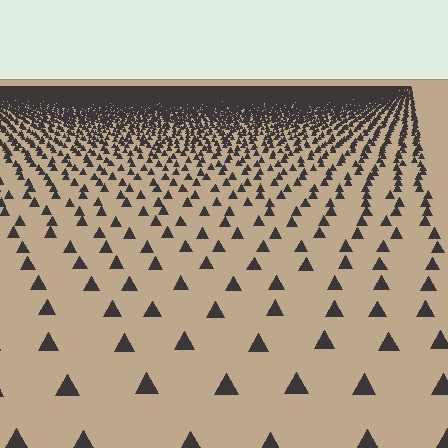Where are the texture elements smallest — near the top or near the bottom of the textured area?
Near the top.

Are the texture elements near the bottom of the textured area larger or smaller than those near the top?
Larger. Near the bottom, elements are closer to the viewer and appear at a bigger on-screen size.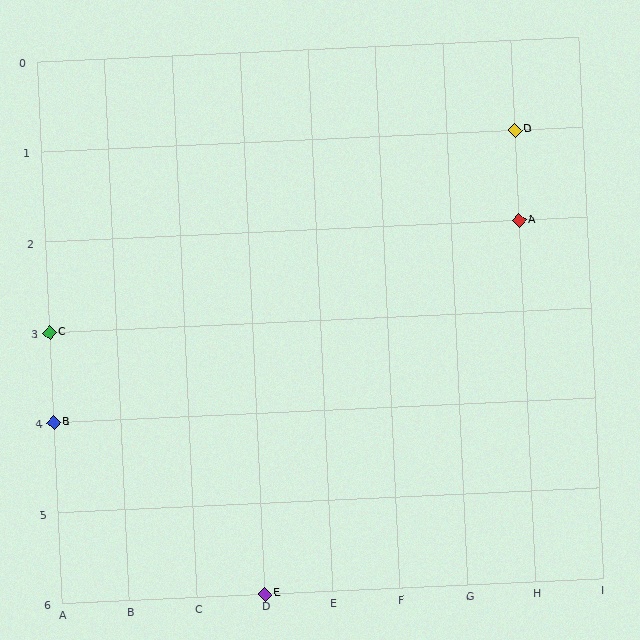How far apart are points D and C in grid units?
Points D and C are 7 columns and 2 rows apart (about 7.3 grid units diagonally).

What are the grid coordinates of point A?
Point A is at grid coordinates (H, 2).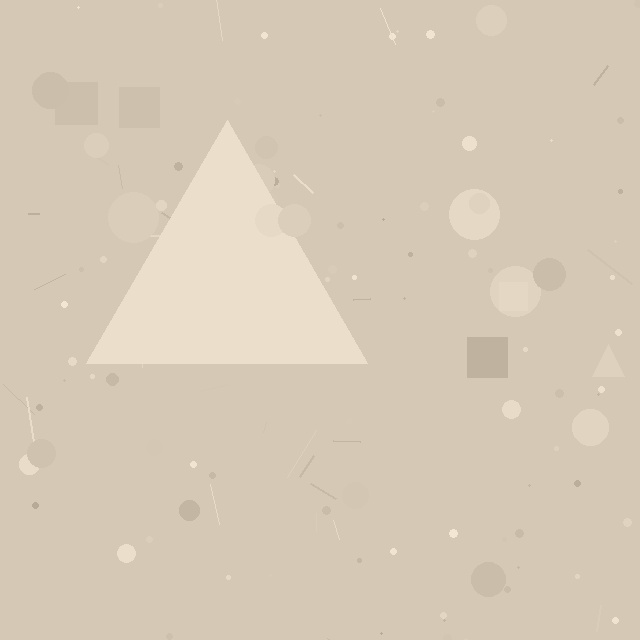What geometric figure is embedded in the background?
A triangle is embedded in the background.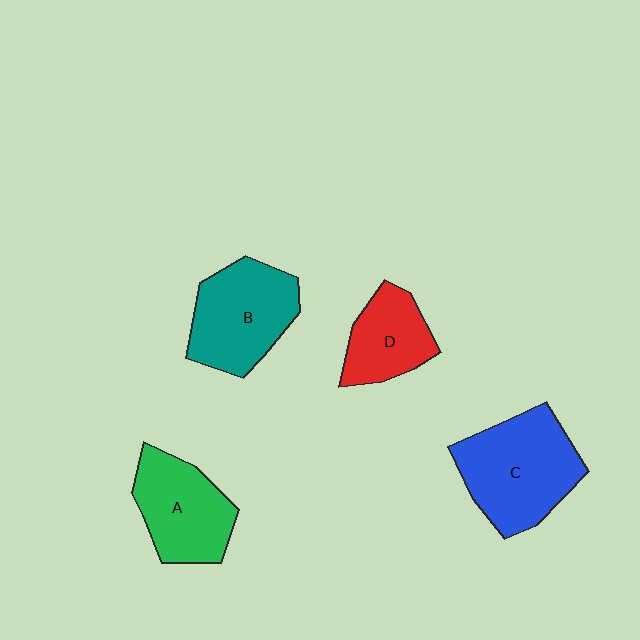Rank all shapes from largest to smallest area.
From largest to smallest: C (blue), B (teal), A (green), D (red).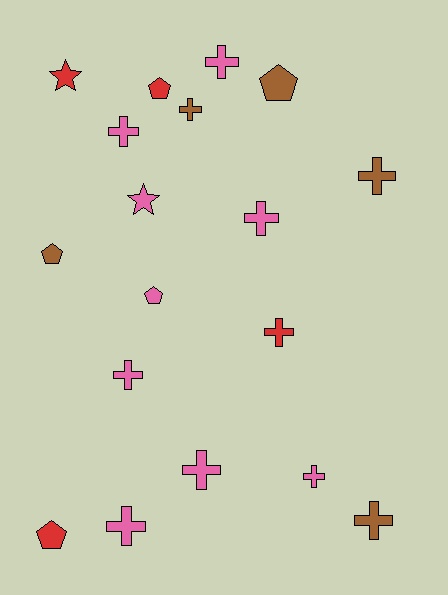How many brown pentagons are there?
There are 2 brown pentagons.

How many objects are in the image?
There are 18 objects.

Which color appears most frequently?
Pink, with 9 objects.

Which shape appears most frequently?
Cross, with 11 objects.